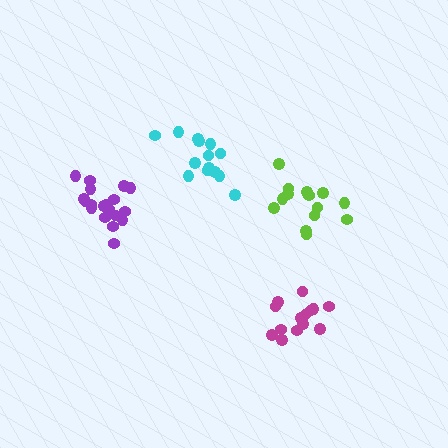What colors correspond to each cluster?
The clusters are colored: purple, magenta, cyan, lime.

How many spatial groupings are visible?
There are 4 spatial groupings.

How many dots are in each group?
Group 1: 19 dots, Group 2: 14 dots, Group 3: 14 dots, Group 4: 14 dots (61 total).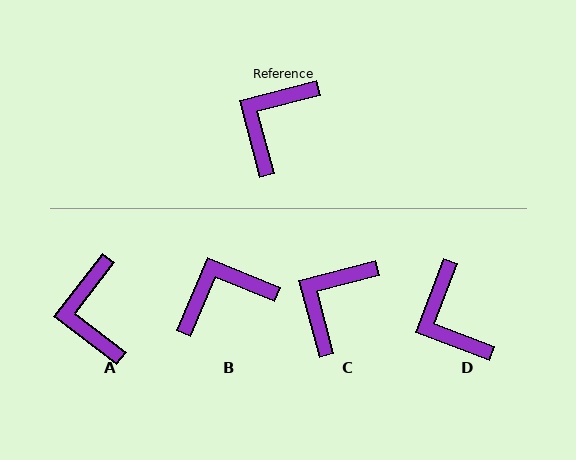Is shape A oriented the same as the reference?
No, it is off by about 38 degrees.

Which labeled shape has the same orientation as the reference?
C.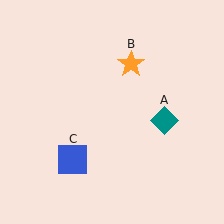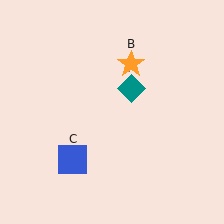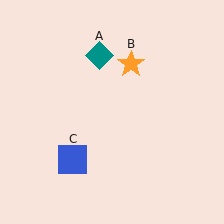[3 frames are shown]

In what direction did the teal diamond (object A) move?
The teal diamond (object A) moved up and to the left.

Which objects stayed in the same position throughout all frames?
Orange star (object B) and blue square (object C) remained stationary.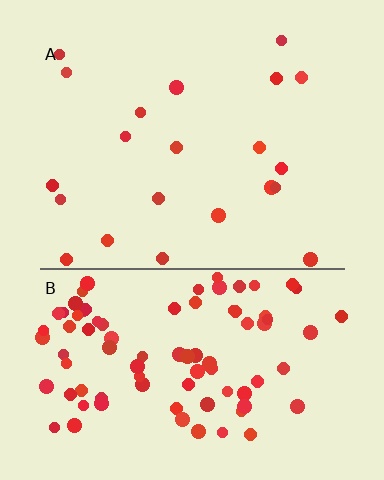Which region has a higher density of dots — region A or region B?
B (the bottom).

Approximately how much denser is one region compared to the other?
Approximately 4.3× — region B over region A.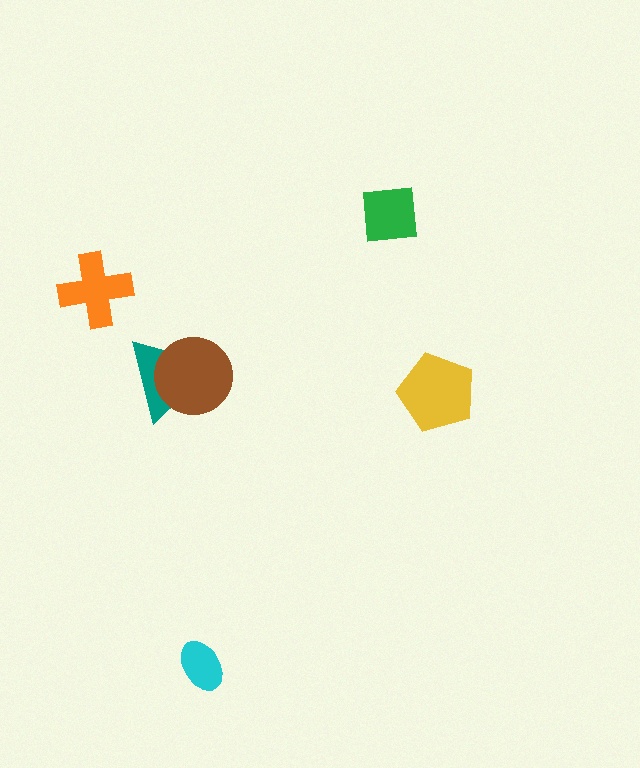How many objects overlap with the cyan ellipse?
0 objects overlap with the cyan ellipse.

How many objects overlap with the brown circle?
1 object overlaps with the brown circle.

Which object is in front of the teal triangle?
The brown circle is in front of the teal triangle.